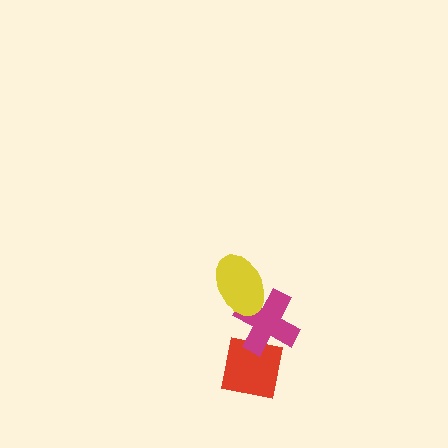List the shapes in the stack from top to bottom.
From top to bottom: the yellow ellipse, the magenta cross, the red square.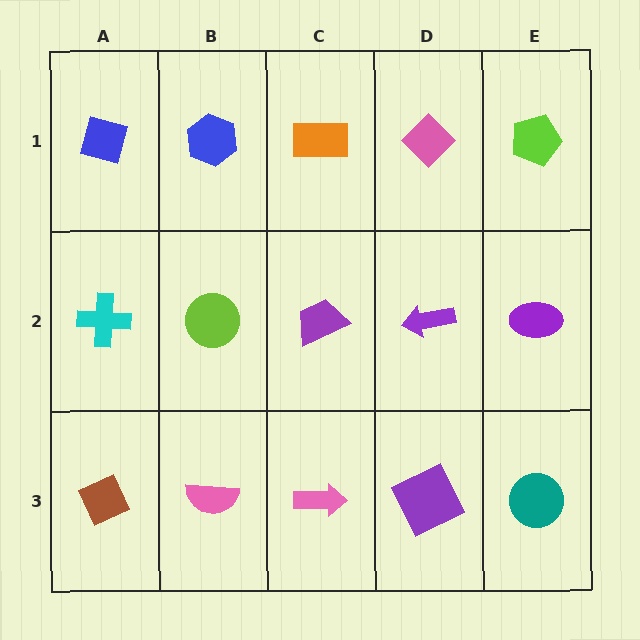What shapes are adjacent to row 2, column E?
A lime pentagon (row 1, column E), a teal circle (row 3, column E), a purple arrow (row 2, column D).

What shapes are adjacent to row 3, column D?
A purple arrow (row 2, column D), a pink arrow (row 3, column C), a teal circle (row 3, column E).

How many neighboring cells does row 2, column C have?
4.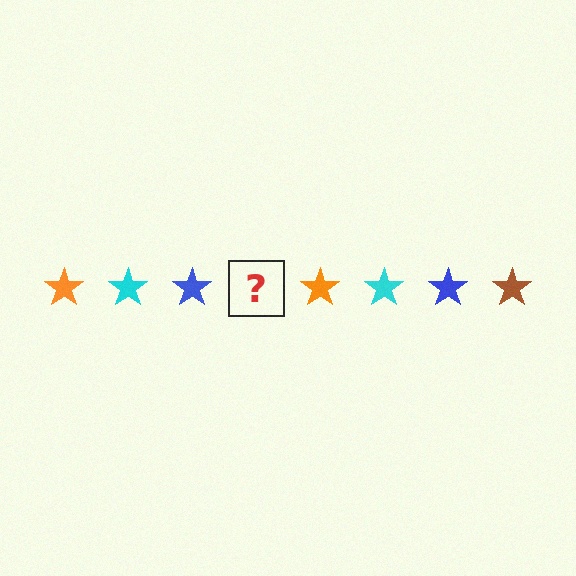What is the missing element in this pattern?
The missing element is a brown star.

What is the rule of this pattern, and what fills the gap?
The rule is that the pattern cycles through orange, cyan, blue, brown stars. The gap should be filled with a brown star.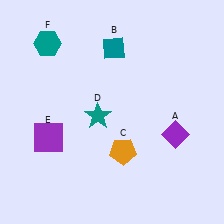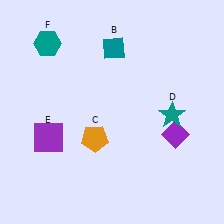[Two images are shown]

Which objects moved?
The objects that moved are: the orange pentagon (C), the teal star (D).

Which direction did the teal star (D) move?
The teal star (D) moved right.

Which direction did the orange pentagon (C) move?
The orange pentagon (C) moved left.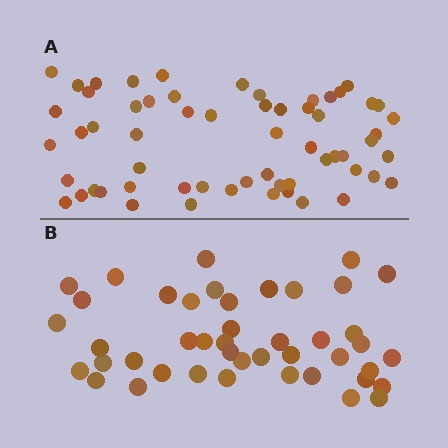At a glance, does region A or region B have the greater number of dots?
Region A (the top region) has more dots.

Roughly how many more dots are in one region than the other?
Region A has approximately 15 more dots than region B.